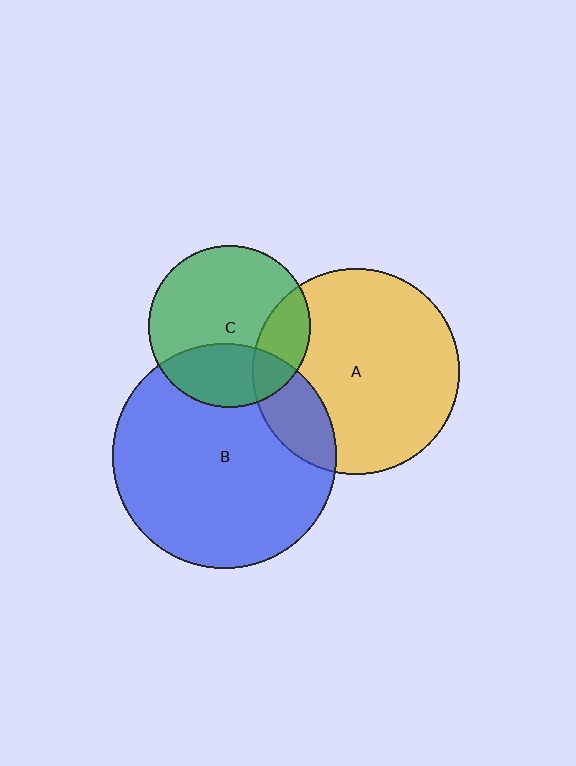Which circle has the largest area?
Circle B (blue).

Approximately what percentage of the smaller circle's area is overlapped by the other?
Approximately 30%.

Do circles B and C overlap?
Yes.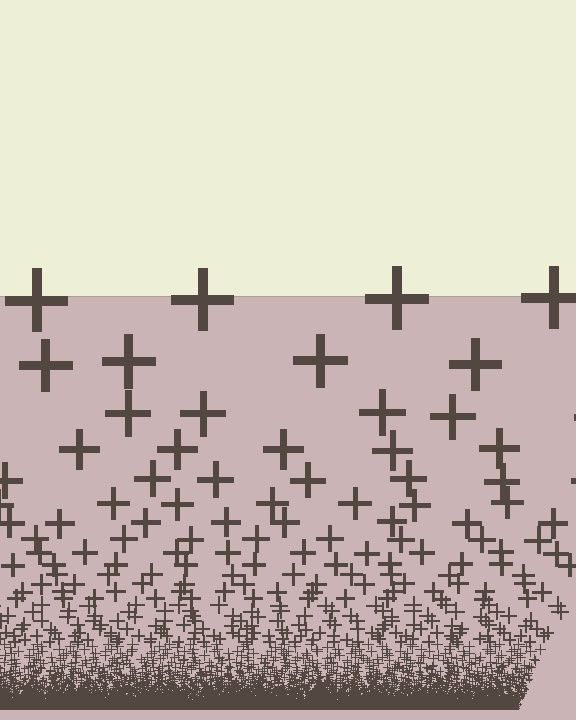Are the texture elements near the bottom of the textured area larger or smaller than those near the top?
Smaller. The gradient is inverted — elements near the bottom are smaller and denser.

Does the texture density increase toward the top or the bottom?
Density increases toward the bottom.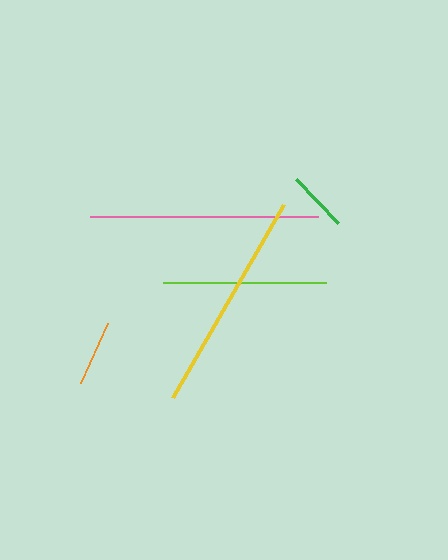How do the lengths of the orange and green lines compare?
The orange and green lines are approximately the same length.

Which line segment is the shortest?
The green line is the shortest at approximately 60 pixels.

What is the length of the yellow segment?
The yellow segment is approximately 223 pixels long.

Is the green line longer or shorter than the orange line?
The orange line is longer than the green line.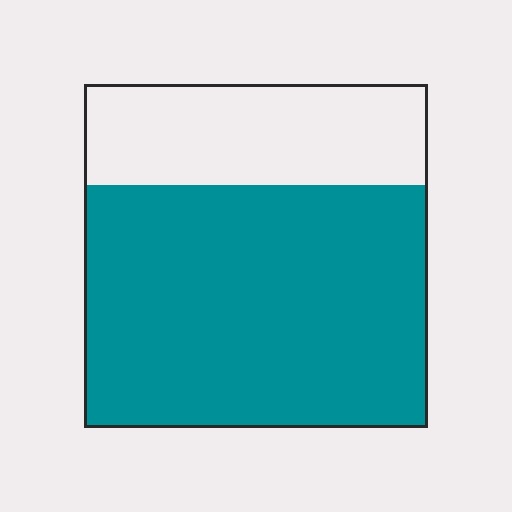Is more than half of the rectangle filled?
Yes.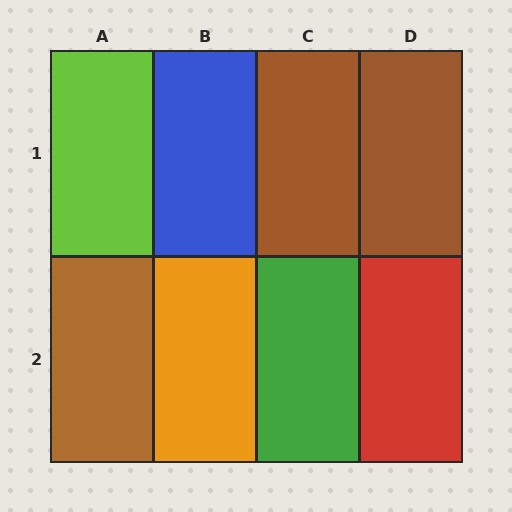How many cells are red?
1 cell is red.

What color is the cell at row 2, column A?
Brown.